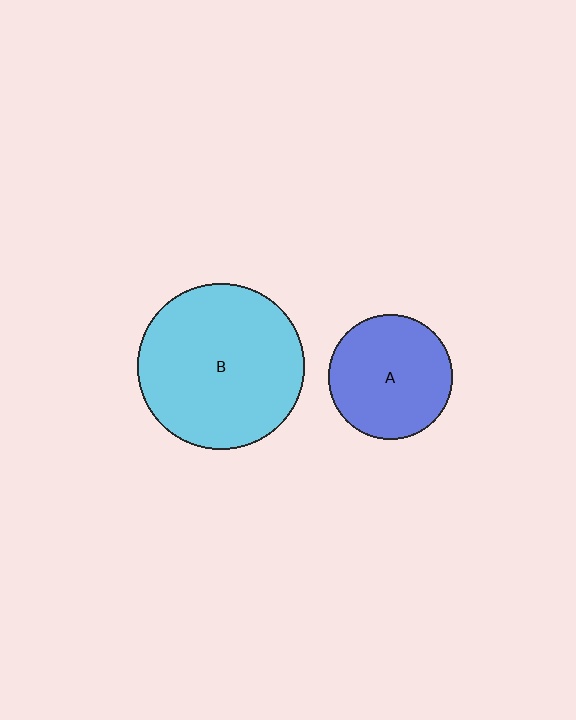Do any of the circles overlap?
No, none of the circles overlap.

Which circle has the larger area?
Circle B (cyan).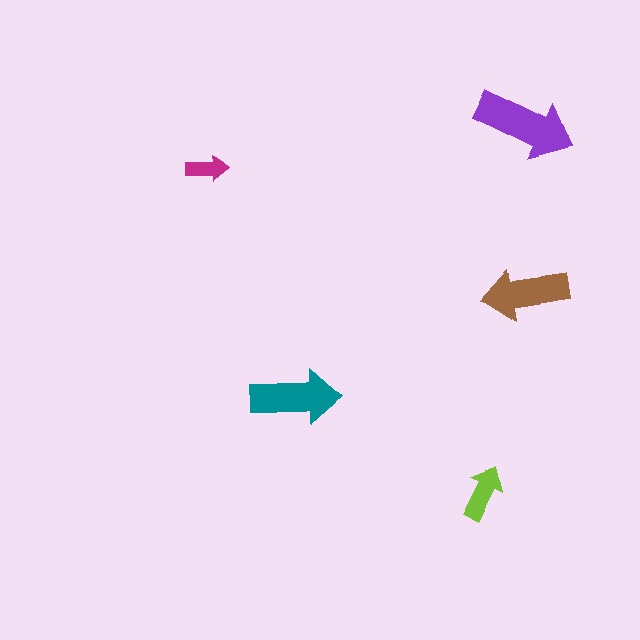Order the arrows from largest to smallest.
the purple one, the teal one, the brown one, the lime one, the magenta one.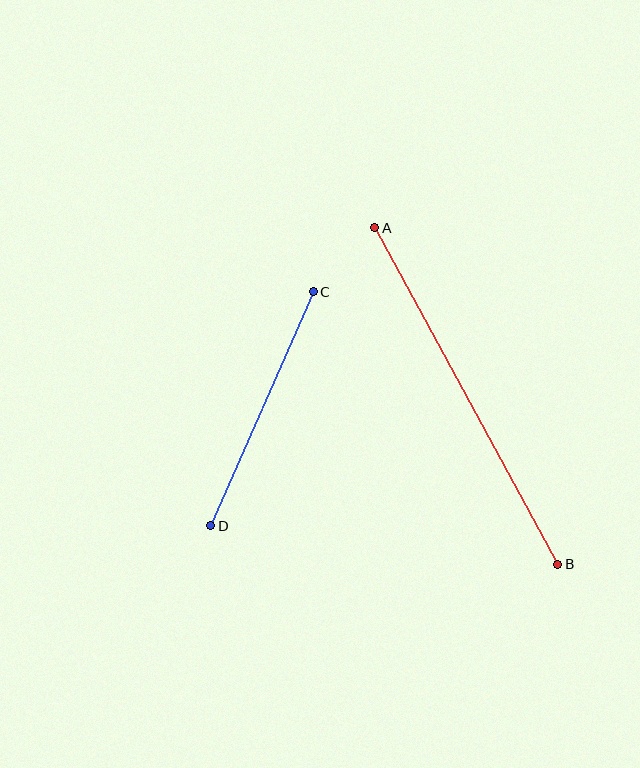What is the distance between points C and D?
The distance is approximately 255 pixels.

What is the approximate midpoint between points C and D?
The midpoint is at approximately (262, 409) pixels.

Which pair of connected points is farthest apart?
Points A and B are farthest apart.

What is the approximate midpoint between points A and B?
The midpoint is at approximately (466, 396) pixels.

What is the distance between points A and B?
The distance is approximately 383 pixels.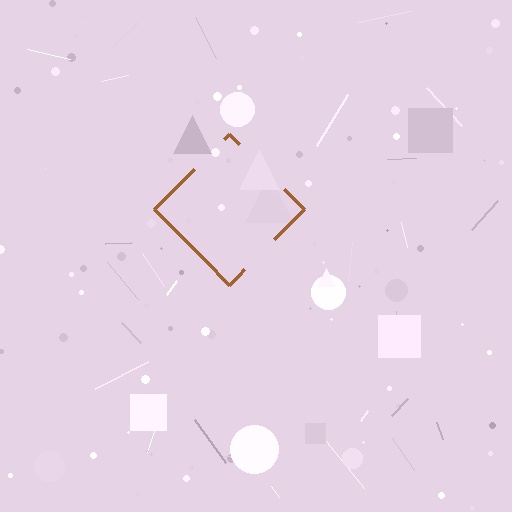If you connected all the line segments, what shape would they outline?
They would outline a diamond.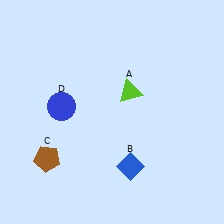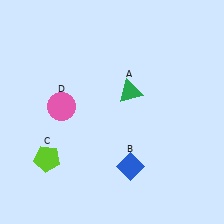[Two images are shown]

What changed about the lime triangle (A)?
In Image 1, A is lime. In Image 2, it changed to green.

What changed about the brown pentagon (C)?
In Image 1, C is brown. In Image 2, it changed to lime.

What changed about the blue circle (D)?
In Image 1, D is blue. In Image 2, it changed to pink.